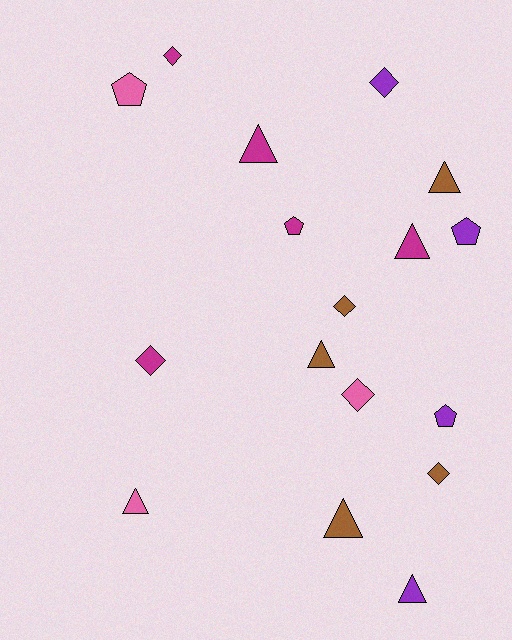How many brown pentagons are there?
There are no brown pentagons.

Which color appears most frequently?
Brown, with 5 objects.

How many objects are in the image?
There are 17 objects.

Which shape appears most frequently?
Triangle, with 7 objects.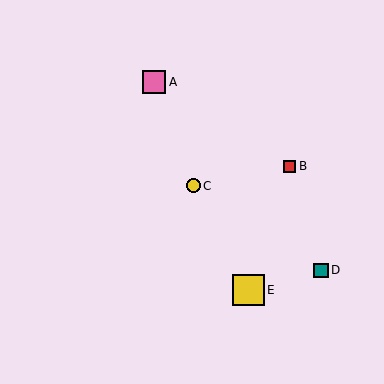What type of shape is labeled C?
Shape C is a yellow circle.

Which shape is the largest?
The yellow square (labeled E) is the largest.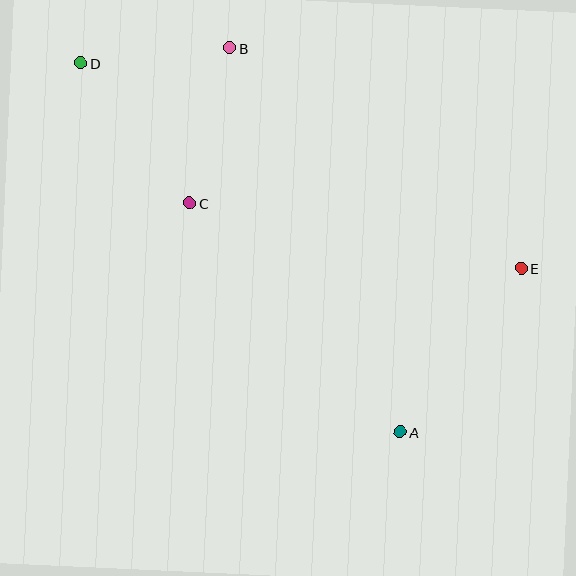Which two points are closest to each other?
Points B and D are closest to each other.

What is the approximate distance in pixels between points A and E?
The distance between A and E is approximately 204 pixels.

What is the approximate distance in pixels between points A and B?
The distance between A and B is approximately 420 pixels.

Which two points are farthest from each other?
Points A and D are farthest from each other.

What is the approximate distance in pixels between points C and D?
The distance between C and D is approximately 178 pixels.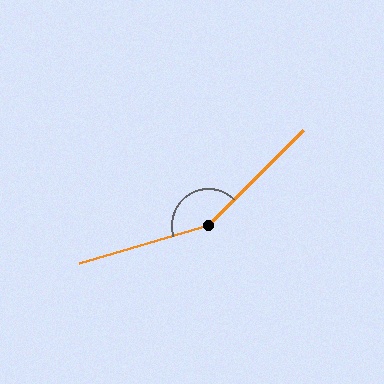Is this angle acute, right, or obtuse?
It is obtuse.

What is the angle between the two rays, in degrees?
Approximately 151 degrees.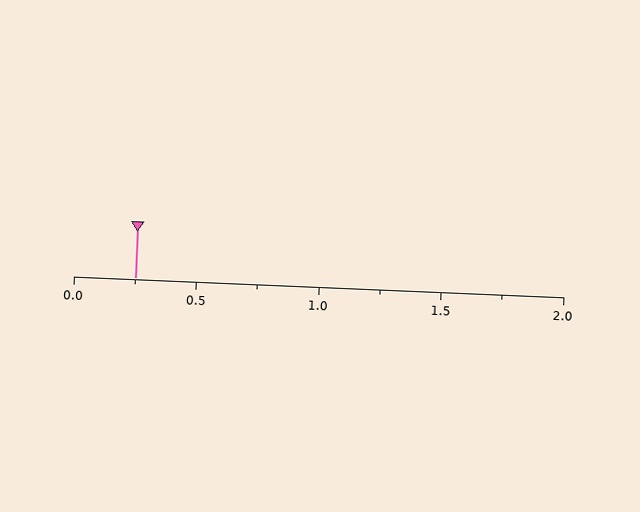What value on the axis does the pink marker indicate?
The marker indicates approximately 0.25.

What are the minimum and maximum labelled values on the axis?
The axis runs from 0.0 to 2.0.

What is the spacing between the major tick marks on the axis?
The major ticks are spaced 0.5 apart.